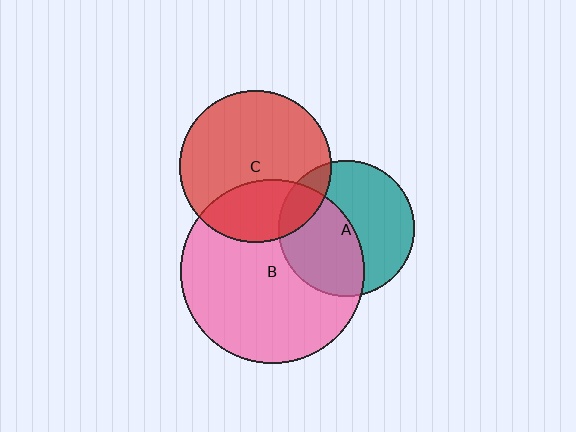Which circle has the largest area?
Circle B (pink).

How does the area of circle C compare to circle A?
Approximately 1.2 times.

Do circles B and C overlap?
Yes.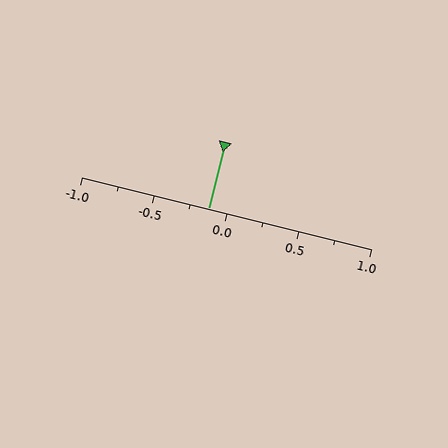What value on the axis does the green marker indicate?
The marker indicates approximately -0.12.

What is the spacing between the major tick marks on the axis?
The major ticks are spaced 0.5 apart.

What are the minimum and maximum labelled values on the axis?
The axis runs from -1.0 to 1.0.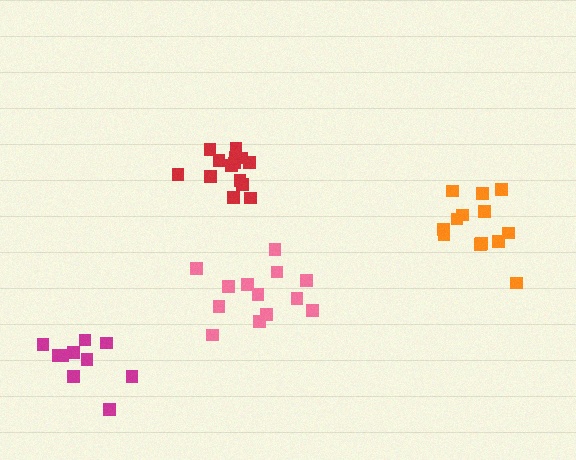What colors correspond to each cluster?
The clusters are colored: magenta, pink, red, orange.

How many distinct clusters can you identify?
There are 4 distinct clusters.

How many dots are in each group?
Group 1: 10 dots, Group 2: 13 dots, Group 3: 14 dots, Group 4: 13 dots (50 total).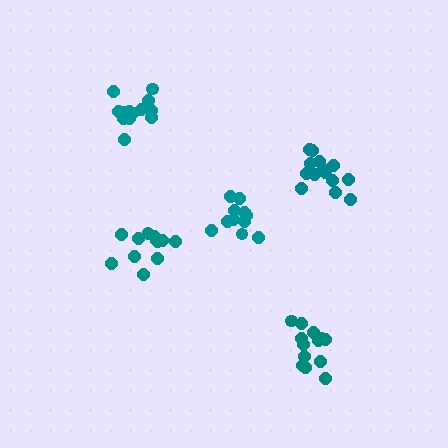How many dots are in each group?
Group 1: 12 dots, Group 2: 14 dots, Group 3: 13 dots, Group 4: 13 dots, Group 5: 11 dots (63 total).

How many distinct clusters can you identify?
There are 5 distinct clusters.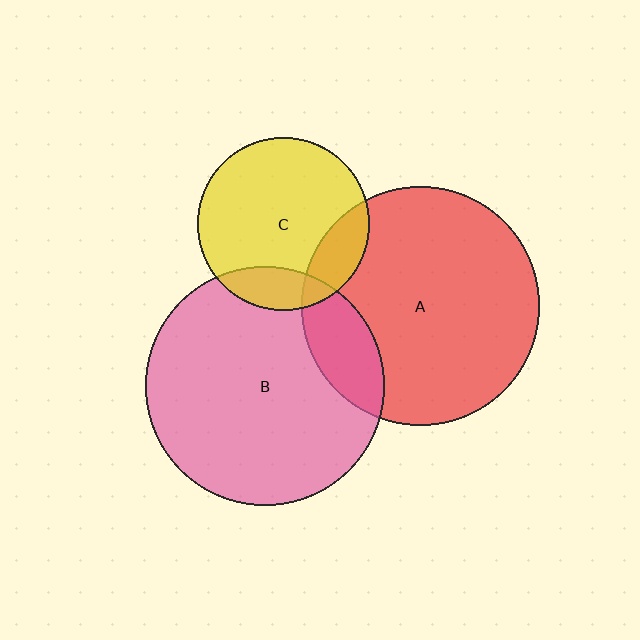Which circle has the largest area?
Circle A (red).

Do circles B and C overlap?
Yes.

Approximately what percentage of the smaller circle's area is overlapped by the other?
Approximately 15%.